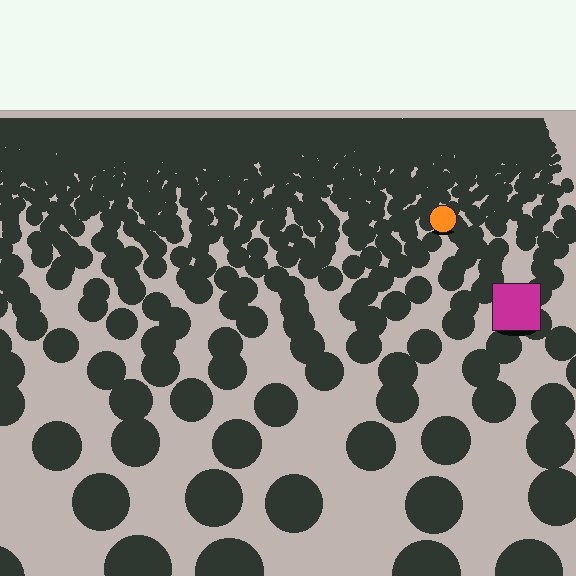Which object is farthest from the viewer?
The orange circle is farthest from the viewer. It appears smaller and the ground texture around it is denser.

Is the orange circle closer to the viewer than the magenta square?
No. The magenta square is closer — you can tell from the texture gradient: the ground texture is coarser near it.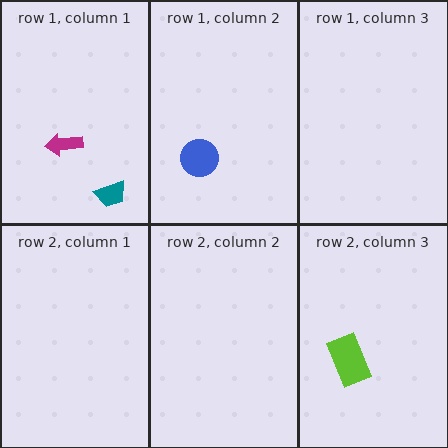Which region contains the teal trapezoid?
The row 1, column 1 region.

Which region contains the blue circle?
The row 1, column 2 region.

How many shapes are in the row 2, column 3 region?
1.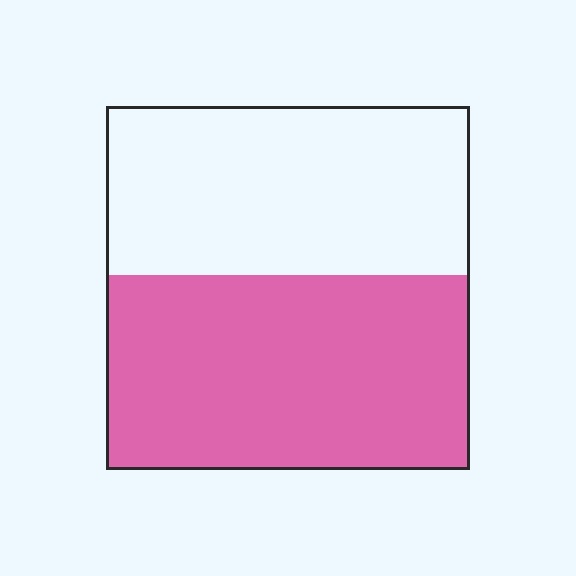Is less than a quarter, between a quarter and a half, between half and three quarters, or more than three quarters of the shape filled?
Between half and three quarters.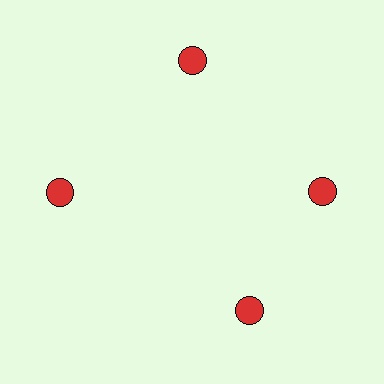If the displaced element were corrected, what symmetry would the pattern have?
It would have 4-fold rotational symmetry — the pattern would map onto itself every 90 degrees.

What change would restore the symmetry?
The symmetry would be restored by rotating it back into even spacing with its neighbors so that all 4 circles sit at equal angles and equal distance from the center.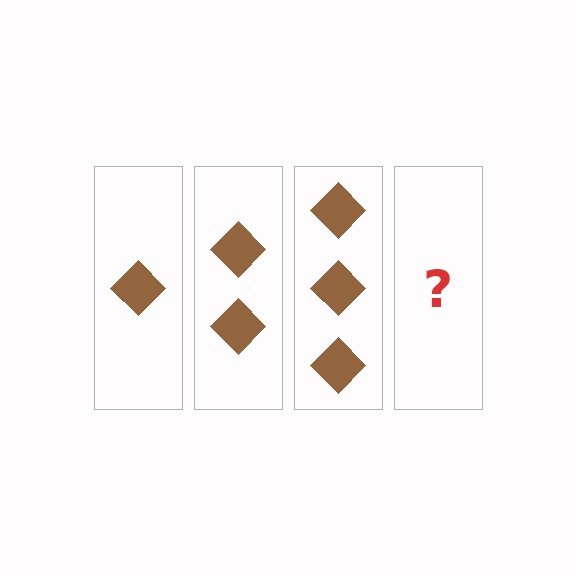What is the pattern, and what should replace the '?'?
The pattern is that each step adds one more diamond. The '?' should be 4 diamonds.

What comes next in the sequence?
The next element should be 4 diamonds.